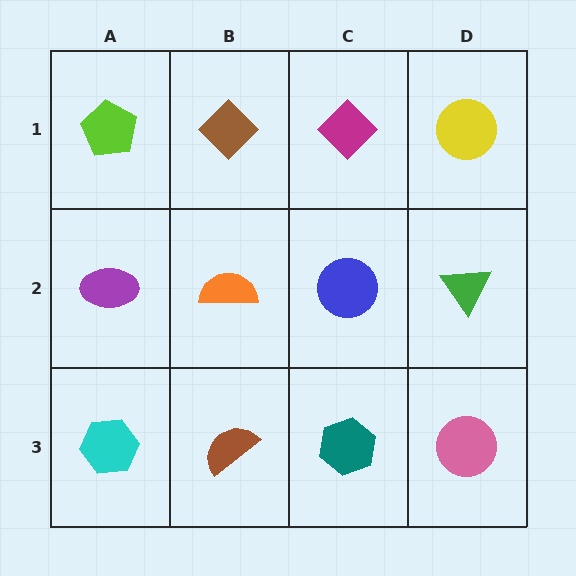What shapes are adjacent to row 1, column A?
A purple ellipse (row 2, column A), a brown diamond (row 1, column B).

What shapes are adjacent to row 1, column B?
An orange semicircle (row 2, column B), a lime pentagon (row 1, column A), a magenta diamond (row 1, column C).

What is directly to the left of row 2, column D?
A blue circle.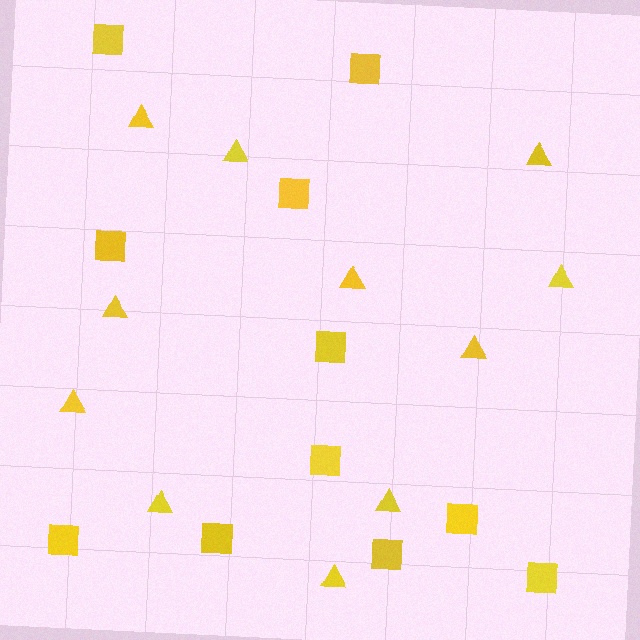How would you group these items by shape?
There are 2 groups: one group of triangles (11) and one group of squares (11).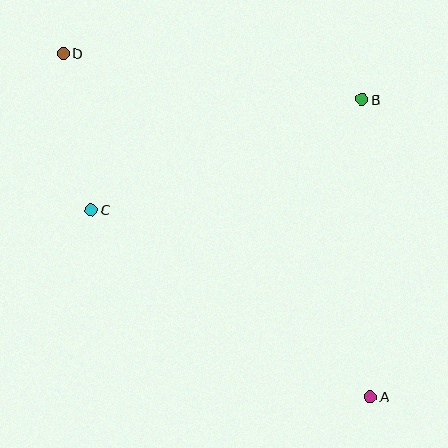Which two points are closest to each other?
Points C and D are closest to each other.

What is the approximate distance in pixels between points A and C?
The distance between A and C is approximately 336 pixels.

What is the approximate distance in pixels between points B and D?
The distance between B and D is approximately 302 pixels.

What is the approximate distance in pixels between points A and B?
The distance between A and B is approximately 297 pixels.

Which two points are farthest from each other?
Points A and D are farthest from each other.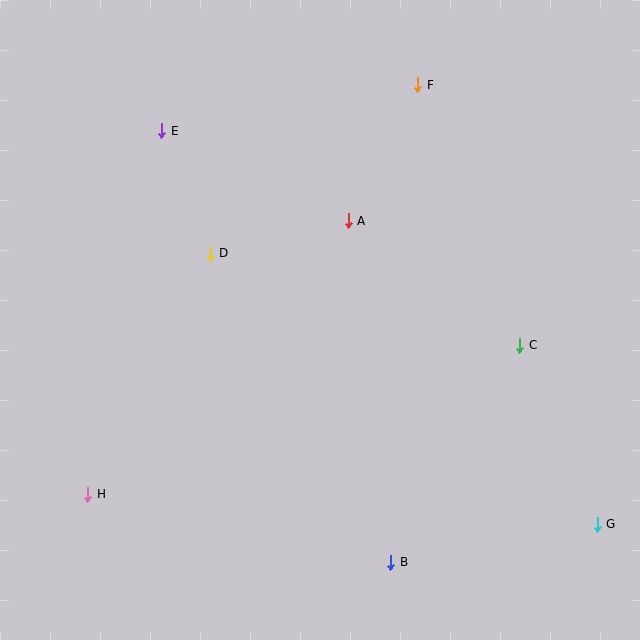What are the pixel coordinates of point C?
Point C is at (520, 345).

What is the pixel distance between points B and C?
The distance between B and C is 252 pixels.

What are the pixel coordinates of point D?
Point D is at (210, 253).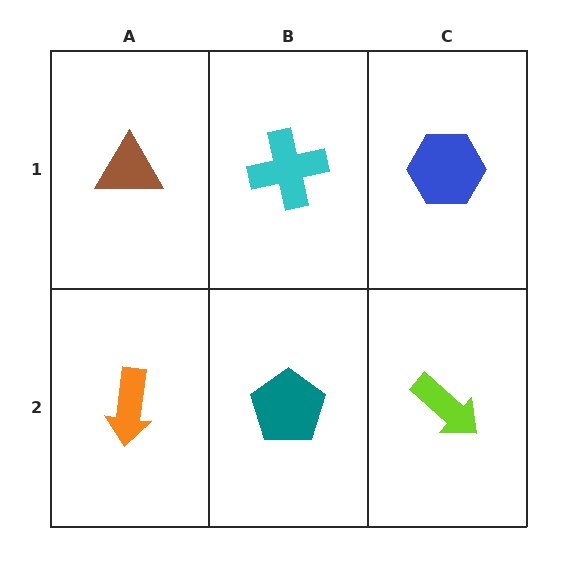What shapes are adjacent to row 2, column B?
A cyan cross (row 1, column B), an orange arrow (row 2, column A), a lime arrow (row 2, column C).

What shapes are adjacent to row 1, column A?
An orange arrow (row 2, column A), a cyan cross (row 1, column B).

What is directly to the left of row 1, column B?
A brown triangle.